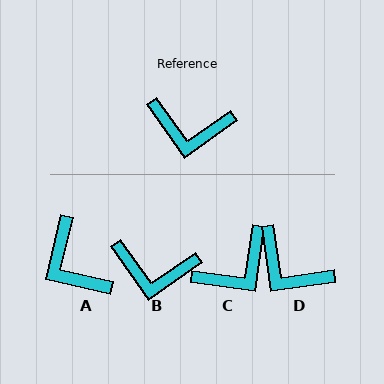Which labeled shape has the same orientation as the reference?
B.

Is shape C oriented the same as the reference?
No, it is off by about 46 degrees.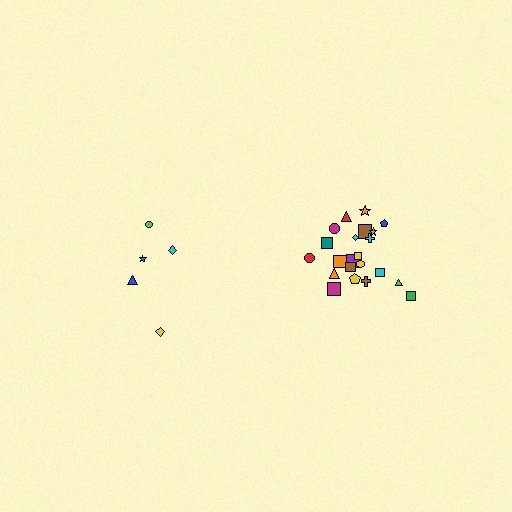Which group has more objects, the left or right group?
The right group.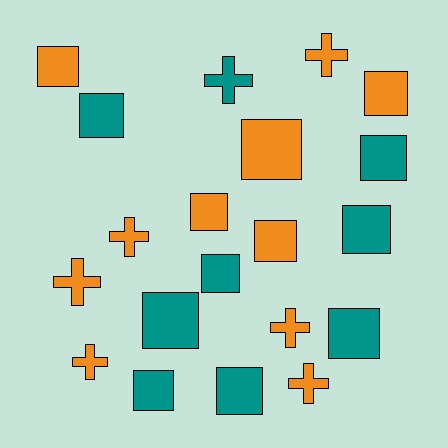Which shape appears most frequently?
Square, with 13 objects.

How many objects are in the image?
There are 20 objects.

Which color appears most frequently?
Orange, with 11 objects.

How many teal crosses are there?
There is 1 teal cross.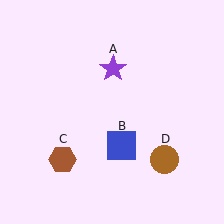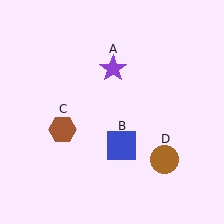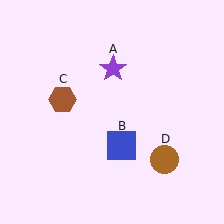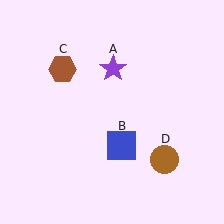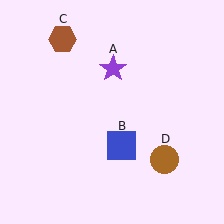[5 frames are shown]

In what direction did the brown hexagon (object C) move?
The brown hexagon (object C) moved up.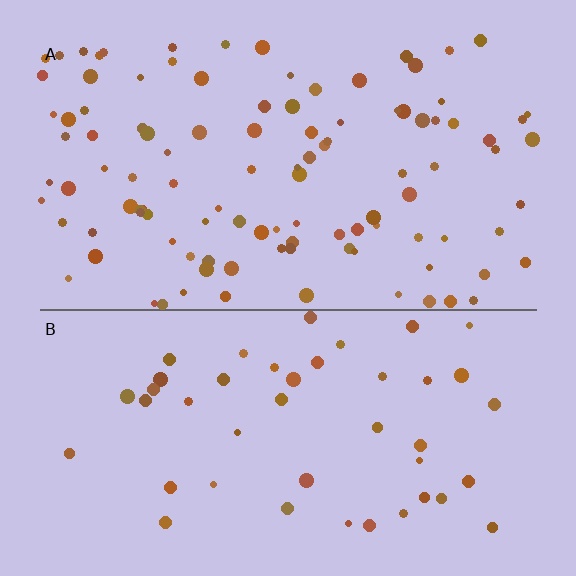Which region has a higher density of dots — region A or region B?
A (the top).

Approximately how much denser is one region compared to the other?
Approximately 2.4× — region A over region B.